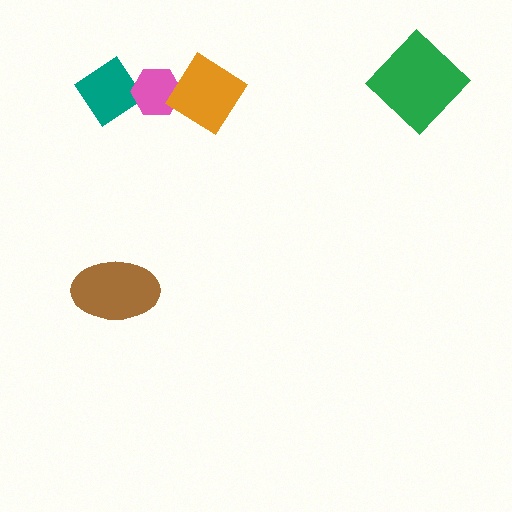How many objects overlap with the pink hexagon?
1 object overlaps with the pink hexagon.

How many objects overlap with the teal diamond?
0 objects overlap with the teal diamond.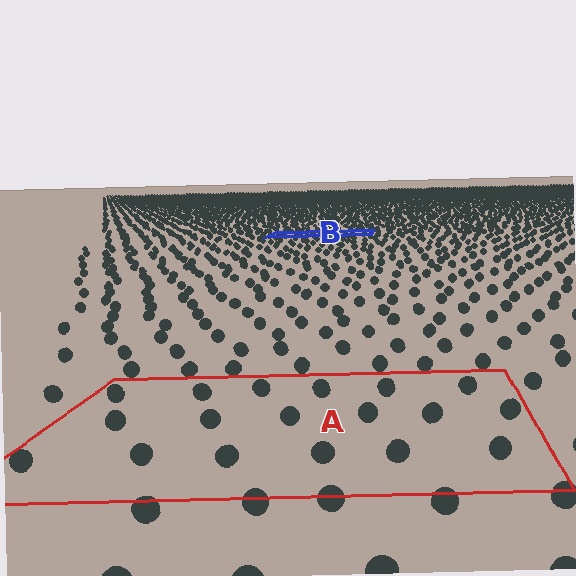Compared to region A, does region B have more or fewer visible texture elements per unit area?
Region B has more texture elements per unit area — they are packed more densely because it is farther away.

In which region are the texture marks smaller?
The texture marks are smaller in region B, because it is farther away.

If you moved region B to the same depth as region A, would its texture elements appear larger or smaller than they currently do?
They would appear larger. At a closer depth, the same texture elements are projected at a bigger on-screen size.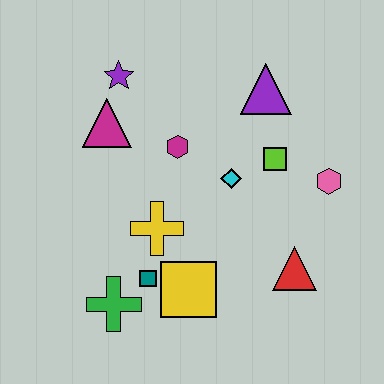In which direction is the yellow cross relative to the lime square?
The yellow cross is to the left of the lime square.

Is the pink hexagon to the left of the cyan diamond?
No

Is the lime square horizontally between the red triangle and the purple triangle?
Yes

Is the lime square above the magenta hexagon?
No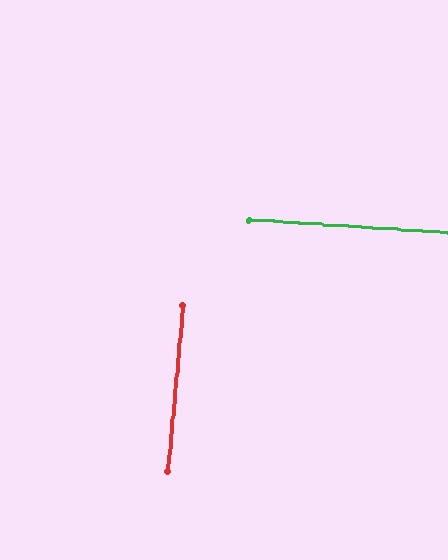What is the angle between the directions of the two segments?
Approximately 89 degrees.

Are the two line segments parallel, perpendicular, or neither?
Perpendicular — they meet at approximately 89°.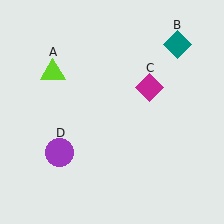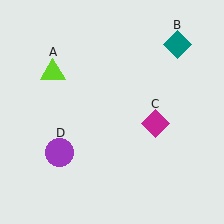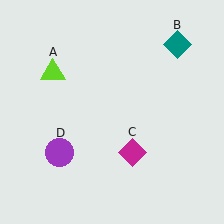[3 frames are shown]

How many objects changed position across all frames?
1 object changed position: magenta diamond (object C).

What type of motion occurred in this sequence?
The magenta diamond (object C) rotated clockwise around the center of the scene.